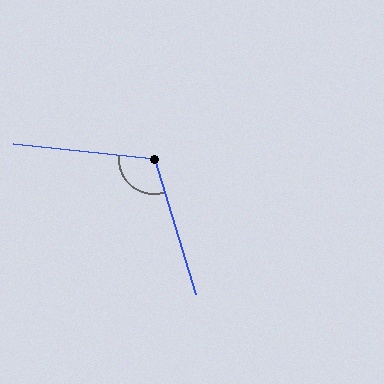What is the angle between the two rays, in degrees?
Approximately 113 degrees.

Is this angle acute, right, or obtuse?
It is obtuse.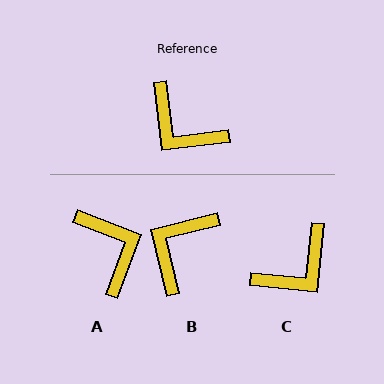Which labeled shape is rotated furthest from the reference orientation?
A, about 153 degrees away.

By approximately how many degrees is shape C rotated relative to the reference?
Approximately 78 degrees counter-clockwise.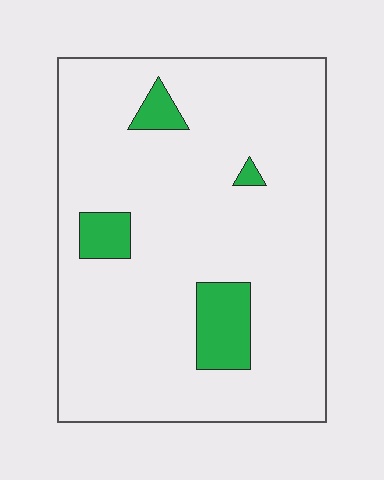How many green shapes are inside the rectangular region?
4.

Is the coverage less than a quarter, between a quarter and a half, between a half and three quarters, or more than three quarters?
Less than a quarter.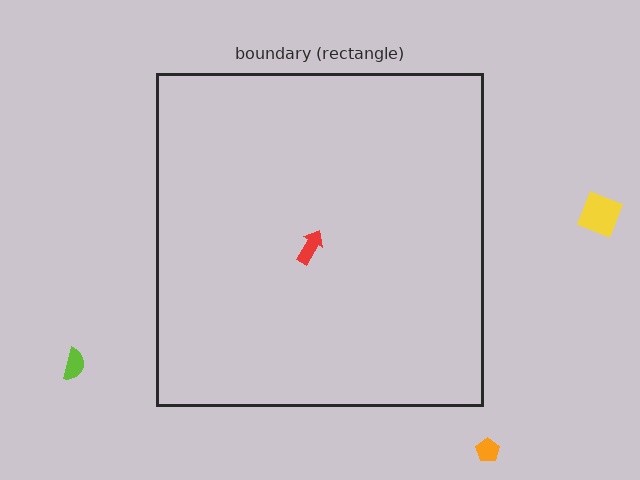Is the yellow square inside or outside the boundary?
Outside.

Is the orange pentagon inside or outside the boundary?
Outside.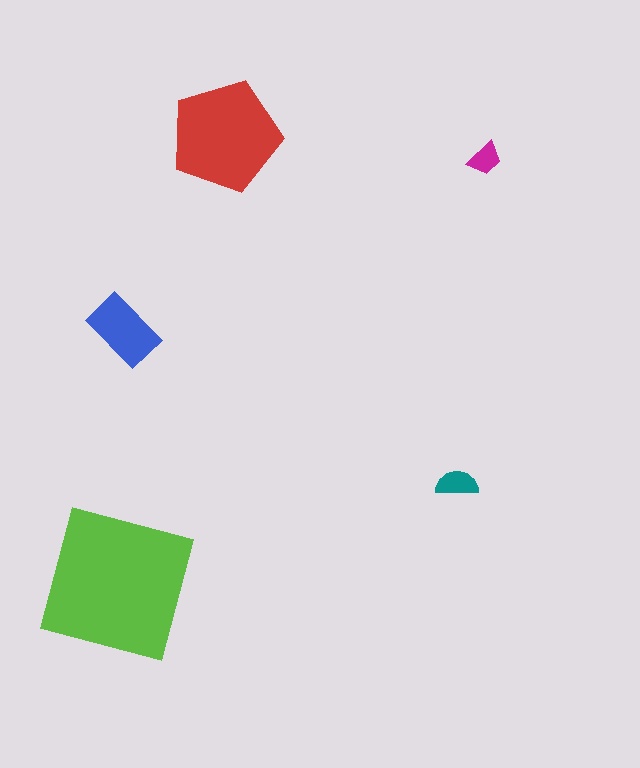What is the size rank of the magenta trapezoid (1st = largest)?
5th.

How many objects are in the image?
There are 5 objects in the image.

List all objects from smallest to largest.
The magenta trapezoid, the teal semicircle, the blue rectangle, the red pentagon, the lime square.